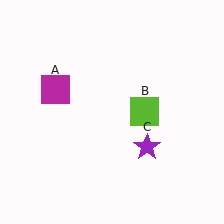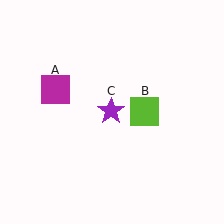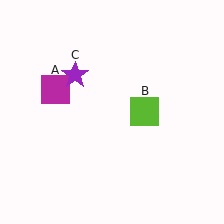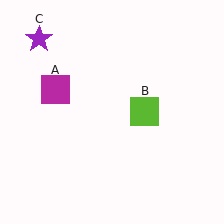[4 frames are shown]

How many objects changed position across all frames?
1 object changed position: purple star (object C).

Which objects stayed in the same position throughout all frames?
Magenta square (object A) and lime square (object B) remained stationary.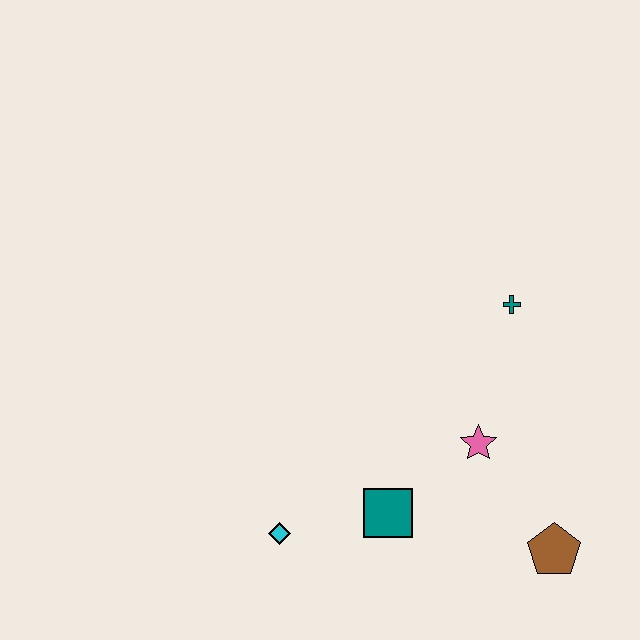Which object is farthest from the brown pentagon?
The cyan diamond is farthest from the brown pentagon.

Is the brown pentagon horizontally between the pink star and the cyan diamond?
No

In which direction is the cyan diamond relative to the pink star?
The cyan diamond is to the left of the pink star.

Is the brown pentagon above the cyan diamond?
No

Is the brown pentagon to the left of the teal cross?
No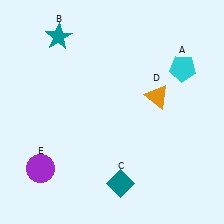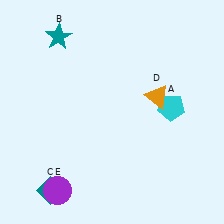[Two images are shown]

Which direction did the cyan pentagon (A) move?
The cyan pentagon (A) moved down.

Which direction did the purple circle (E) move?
The purple circle (E) moved down.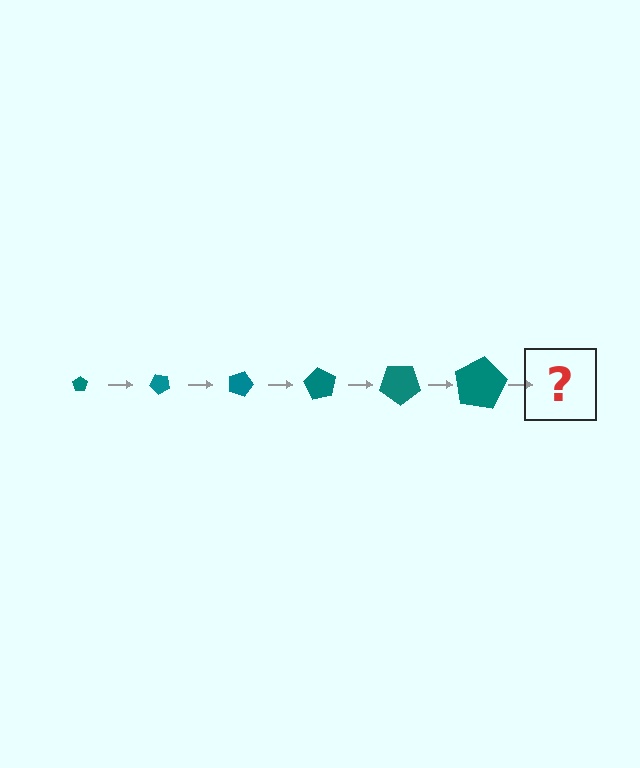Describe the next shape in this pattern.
It should be a pentagon, larger than the previous one and rotated 270 degrees from the start.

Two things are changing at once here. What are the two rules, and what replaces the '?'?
The two rules are that the pentagon grows larger each step and it rotates 45 degrees each step. The '?' should be a pentagon, larger than the previous one and rotated 270 degrees from the start.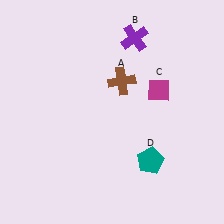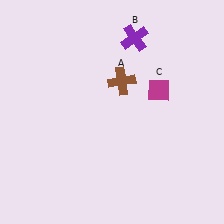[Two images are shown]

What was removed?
The teal pentagon (D) was removed in Image 2.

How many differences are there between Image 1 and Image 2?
There is 1 difference between the two images.